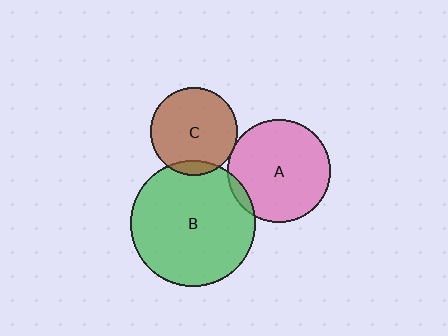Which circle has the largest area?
Circle B (green).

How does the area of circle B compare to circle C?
Approximately 2.0 times.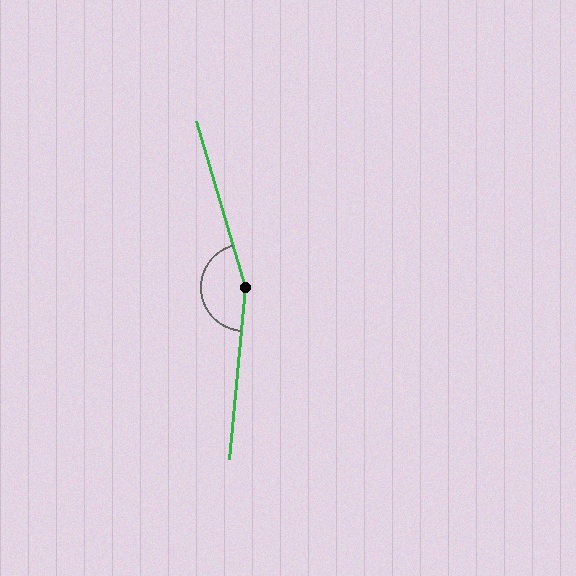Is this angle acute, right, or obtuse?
It is obtuse.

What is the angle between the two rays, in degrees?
Approximately 159 degrees.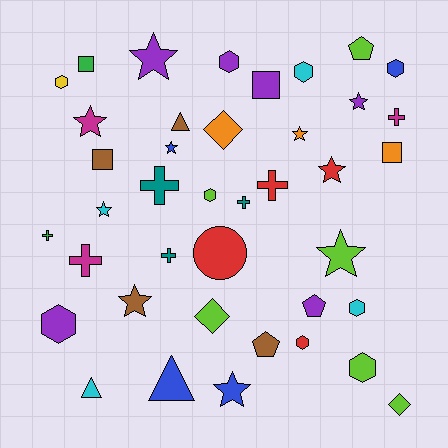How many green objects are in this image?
There are 2 green objects.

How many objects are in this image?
There are 40 objects.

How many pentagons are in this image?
There are 3 pentagons.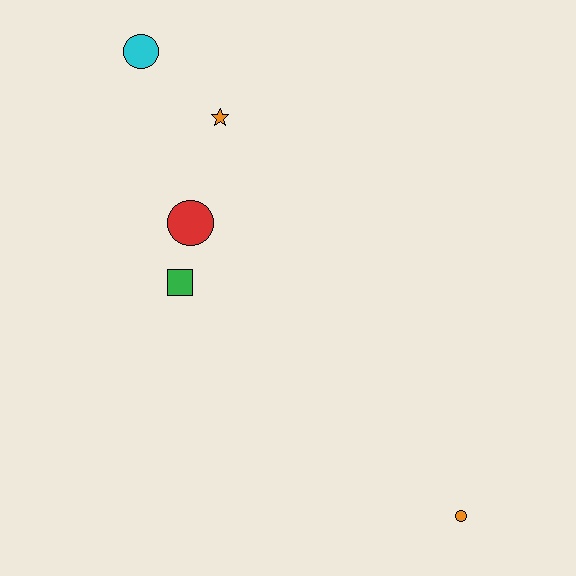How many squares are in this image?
There is 1 square.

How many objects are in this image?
There are 5 objects.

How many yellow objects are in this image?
There are no yellow objects.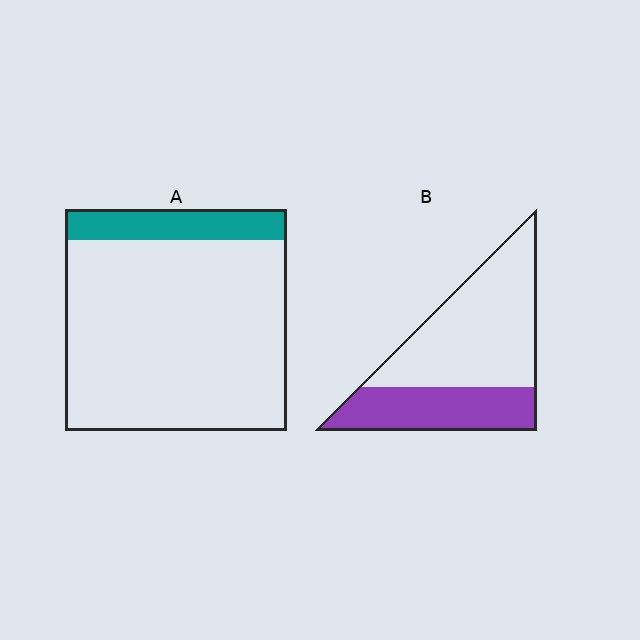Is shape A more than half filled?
No.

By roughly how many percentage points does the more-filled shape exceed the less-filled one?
By roughly 20 percentage points (B over A).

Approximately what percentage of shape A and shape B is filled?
A is approximately 15% and B is approximately 35%.